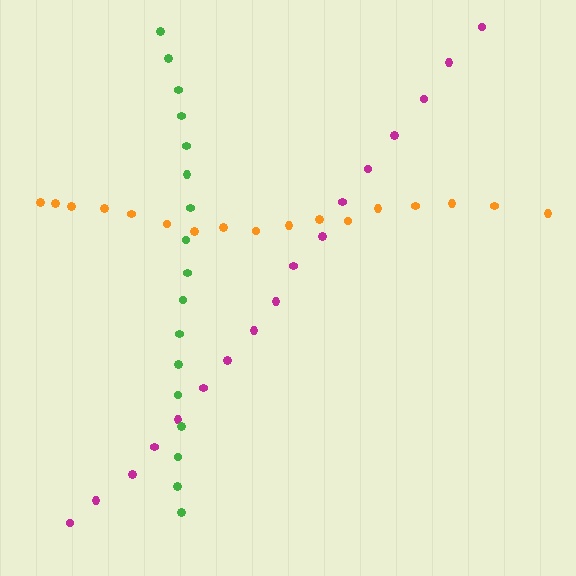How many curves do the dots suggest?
There are 3 distinct paths.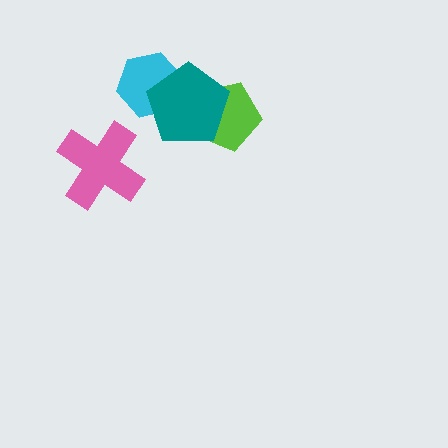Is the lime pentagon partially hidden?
Yes, it is partially covered by another shape.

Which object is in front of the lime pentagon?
The teal pentagon is in front of the lime pentagon.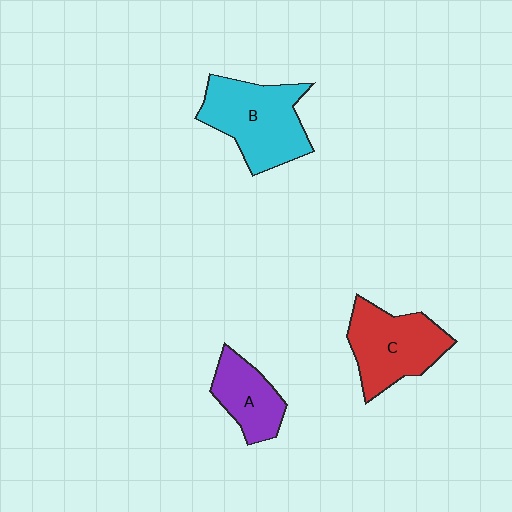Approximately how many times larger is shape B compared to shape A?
Approximately 1.7 times.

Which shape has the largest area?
Shape B (cyan).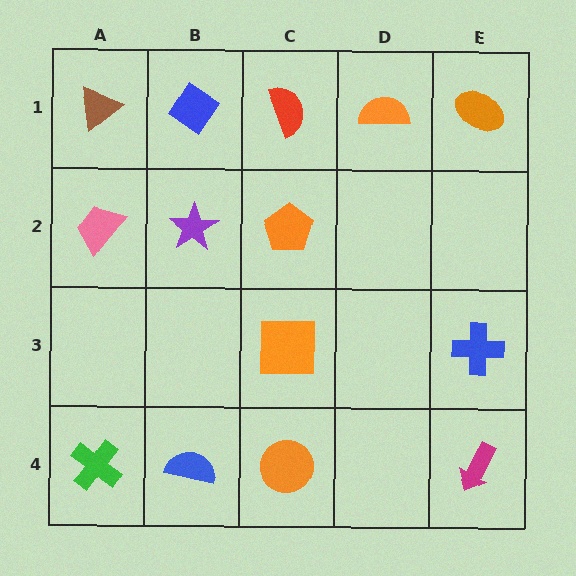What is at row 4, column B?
A blue semicircle.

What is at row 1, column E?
An orange ellipse.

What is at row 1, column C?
A red semicircle.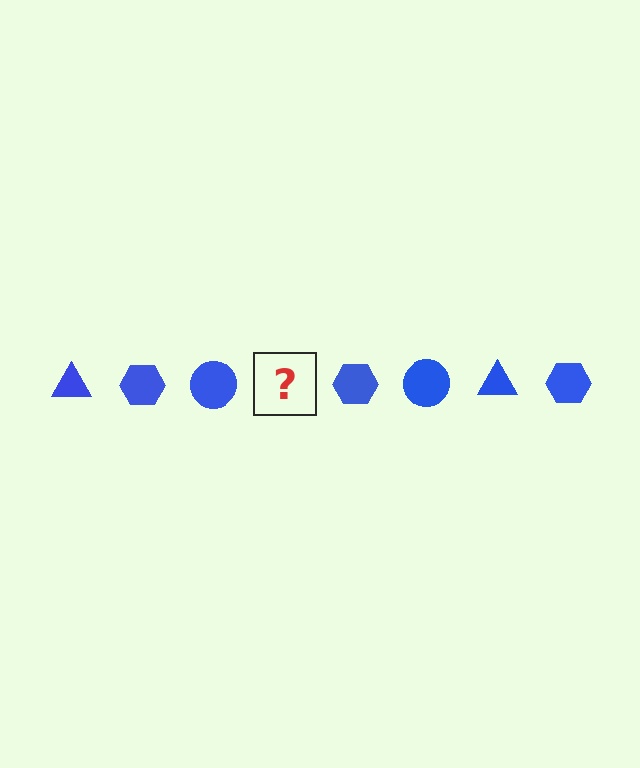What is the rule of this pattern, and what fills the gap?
The rule is that the pattern cycles through triangle, hexagon, circle shapes in blue. The gap should be filled with a blue triangle.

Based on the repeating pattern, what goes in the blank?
The blank should be a blue triangle.